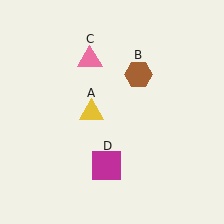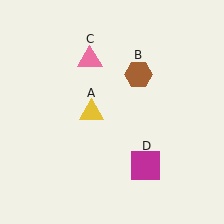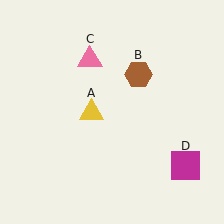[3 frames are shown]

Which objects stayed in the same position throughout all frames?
Yellow triangle (object A) and brown hexagon (object B) and pink triangle (object C) remained stationary.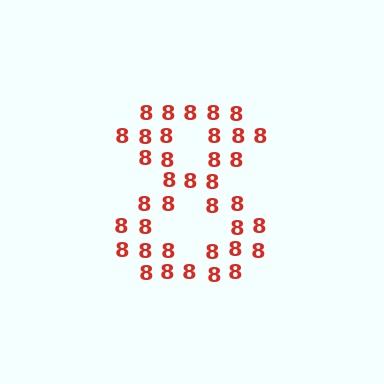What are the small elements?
The small elements are digit 8's.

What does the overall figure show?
The overall figure shows the digit 8.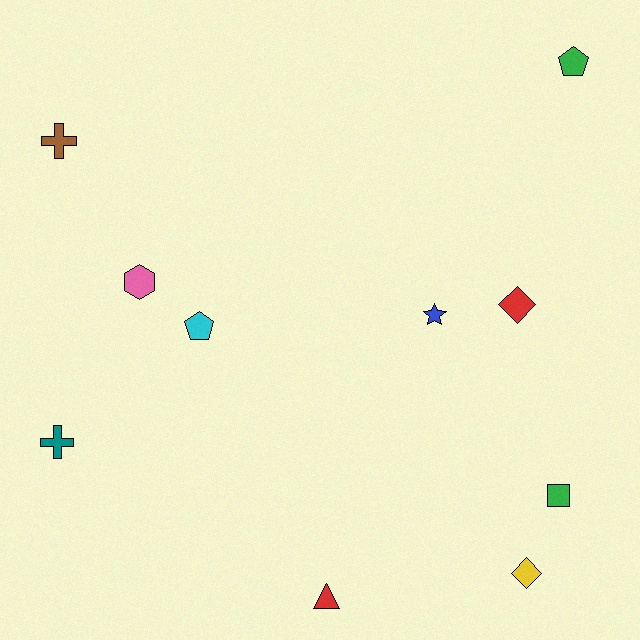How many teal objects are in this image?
There is 1 teal object.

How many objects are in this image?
There are 10 objects.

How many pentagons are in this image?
There are 2 pentagons.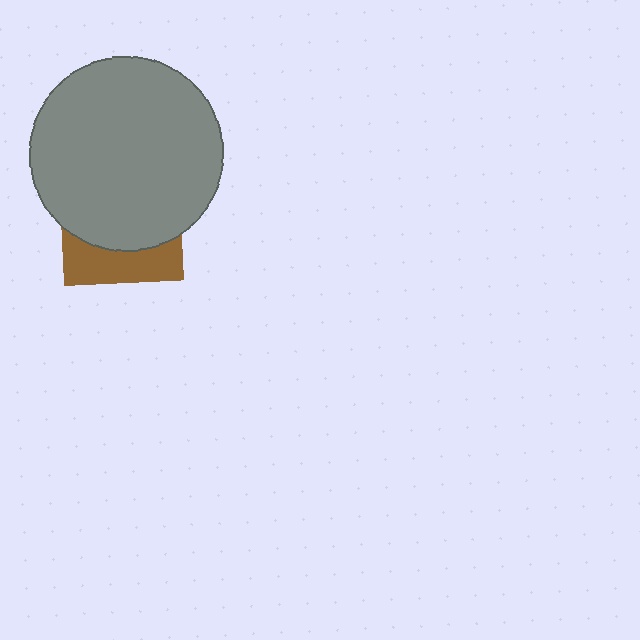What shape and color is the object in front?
The object in front is a gray circle.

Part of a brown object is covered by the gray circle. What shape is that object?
It is a square.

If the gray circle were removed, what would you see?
You would see the complete brown square.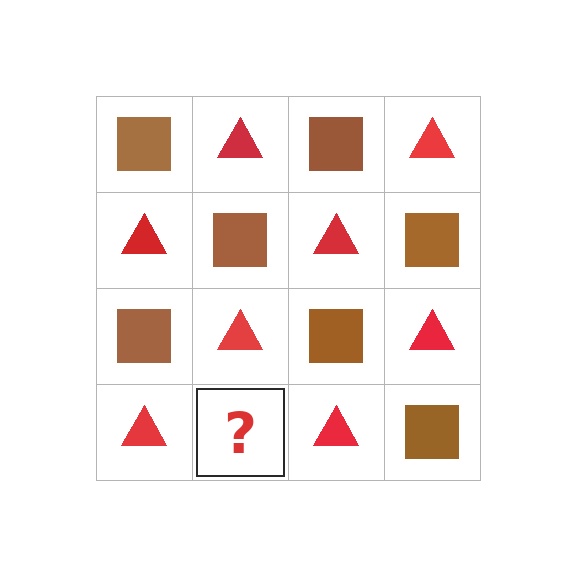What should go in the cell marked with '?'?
The missing cell should contain a brown square.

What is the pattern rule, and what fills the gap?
The rule is that it alternates brown square and red triangle in a checkerboard pattern. The gap should be filled with a brown square.